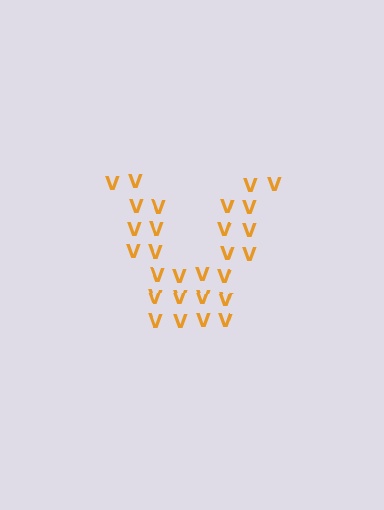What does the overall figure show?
The overall figure shows the letter V.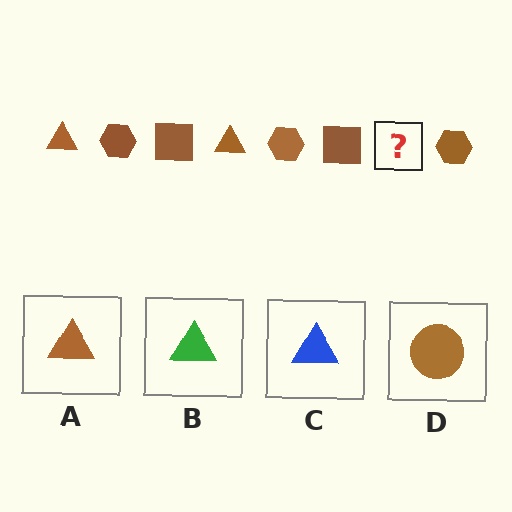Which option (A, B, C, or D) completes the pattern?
A.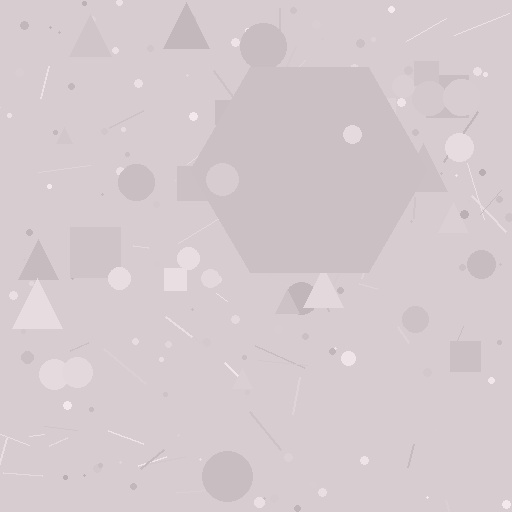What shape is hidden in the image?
A hexagon is hidden in the image.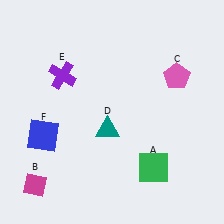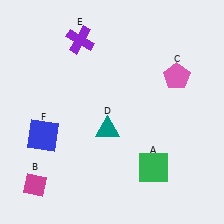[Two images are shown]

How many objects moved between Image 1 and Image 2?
1 object moved between the two images.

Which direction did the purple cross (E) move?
The purple cross (E) moved up.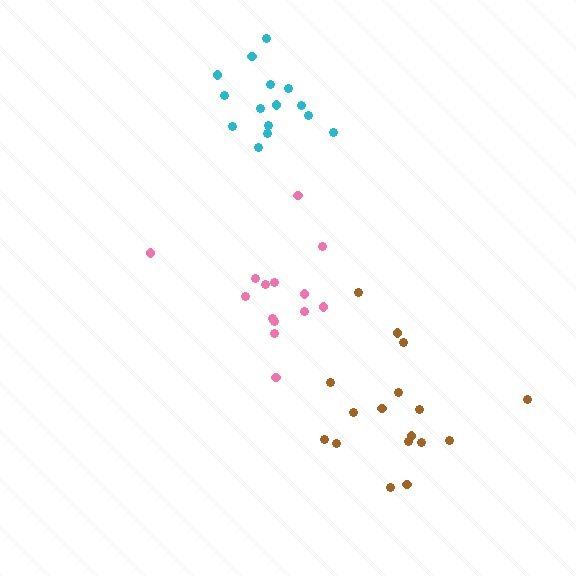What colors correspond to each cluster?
The clusters are colored: pink, cyan, brown.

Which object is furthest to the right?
The brown cluster is rightmost.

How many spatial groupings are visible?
There are 3 spatial groupings.